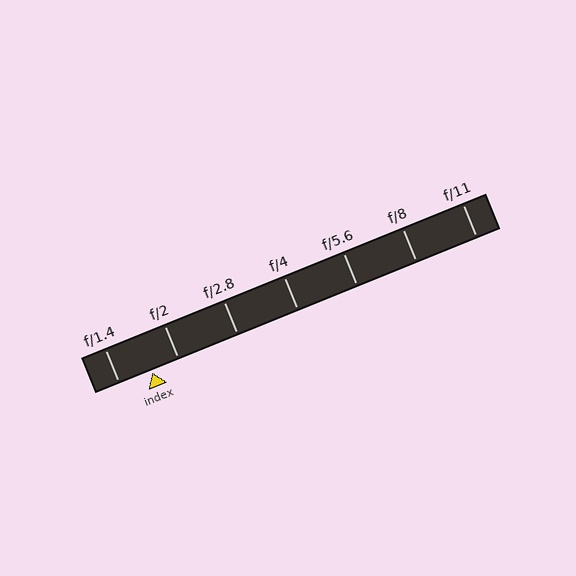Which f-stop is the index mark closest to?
The index mark is closest to f/2.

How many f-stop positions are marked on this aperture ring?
There are 7 f-stop positions marked.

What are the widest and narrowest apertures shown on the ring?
The widest aperture shown is f/1.4 and the narrowest is f/11.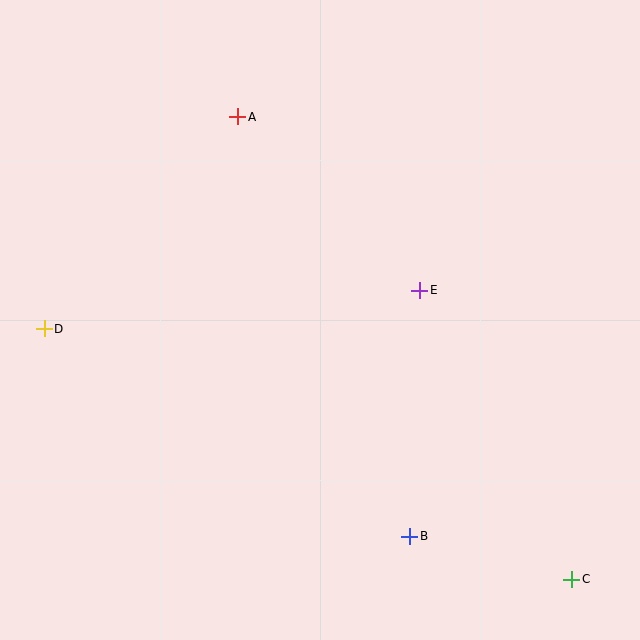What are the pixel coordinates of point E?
Point E is at (420, 290).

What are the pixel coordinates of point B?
Point B is at (410, 536).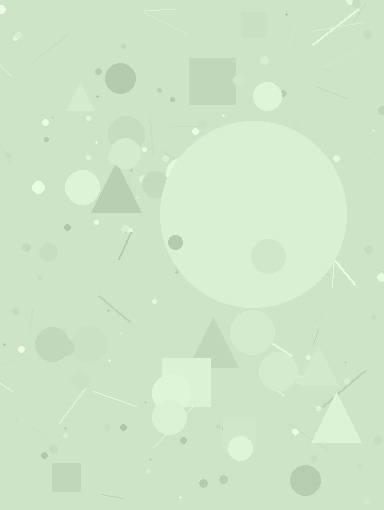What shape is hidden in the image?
A circle is hidden in the image.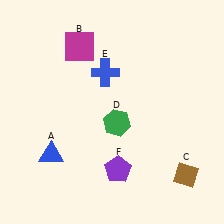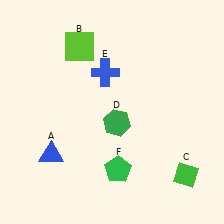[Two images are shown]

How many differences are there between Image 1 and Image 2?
There are 3 differences between the two images.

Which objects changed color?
B changed from magenta to lime. C changed from brown to green. F changed from purple to green.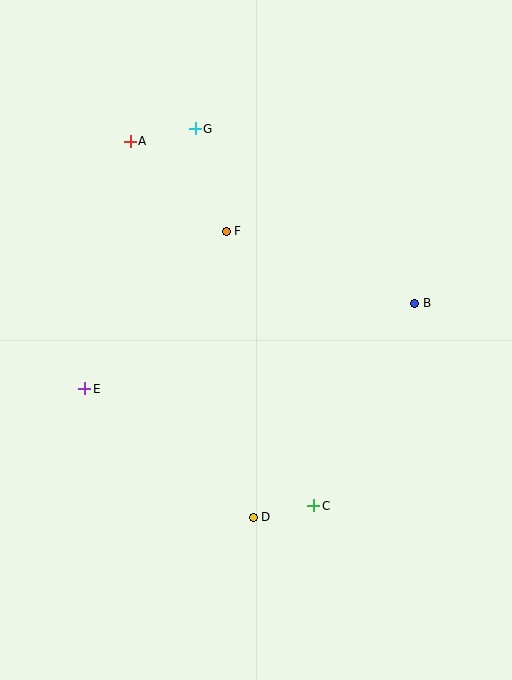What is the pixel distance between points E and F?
The distance between E and F is 212 pixels.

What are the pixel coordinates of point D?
Point D is at (253, 517).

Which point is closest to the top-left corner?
Point A is closest to the top-left corner.